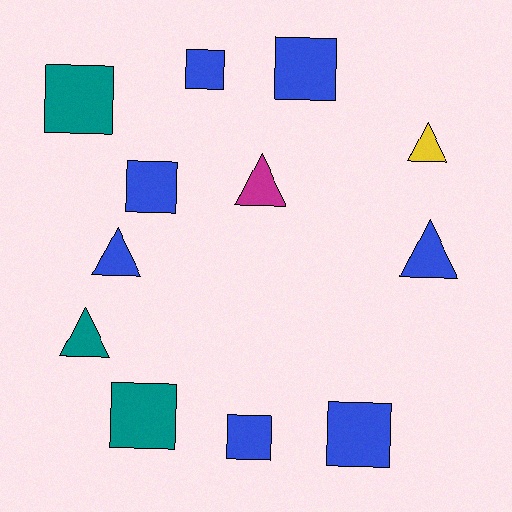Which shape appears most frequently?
Square, with 7 objects.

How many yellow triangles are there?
There is 1 yellow triangle.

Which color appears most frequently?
Blue, with 7 objects.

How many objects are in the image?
There are 12 objects.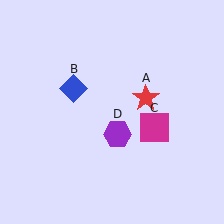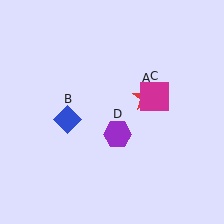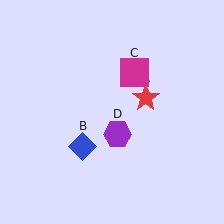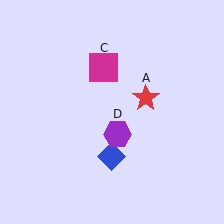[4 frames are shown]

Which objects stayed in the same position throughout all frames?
Red star (object A) and purple hexagon (object D) remained stationary.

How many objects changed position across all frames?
2 objects changed position: blue diamond (object B), magenta square (object C).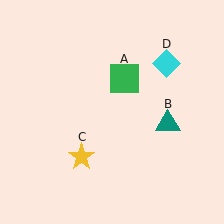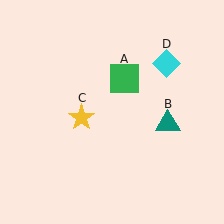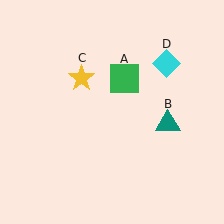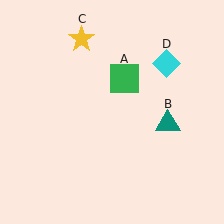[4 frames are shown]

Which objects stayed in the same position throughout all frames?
Green square (object A) and teal triangle (object B) and cyan diamond (object D) remained stationary.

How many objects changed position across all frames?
1 object changed position: yellow star (object C).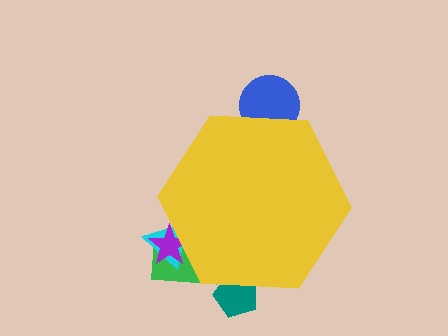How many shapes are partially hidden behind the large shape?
5 shapes are partially hidden.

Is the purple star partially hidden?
Yes, the purple star is partially hidden behind the yellow hexagon.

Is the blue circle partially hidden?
Yes, the blue circle is partially hidden behind the yellow hexagon.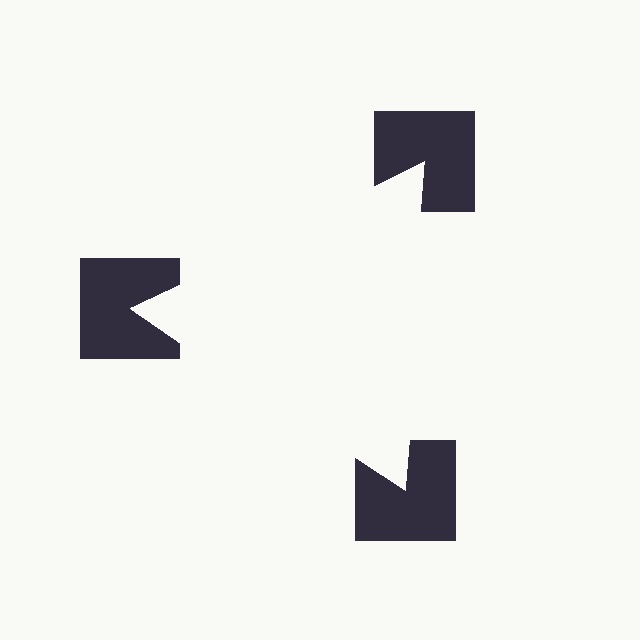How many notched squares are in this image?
There are 3 — one at each vertex of the illusory triangle.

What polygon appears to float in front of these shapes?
An illusory triangle — its edges are inferred from the aligned wedge cuts in the notched squares, not physically drawn.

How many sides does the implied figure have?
3 sides.